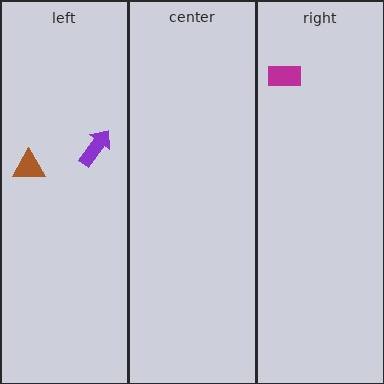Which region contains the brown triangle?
The left region.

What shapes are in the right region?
The magenta rectangle.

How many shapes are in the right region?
1.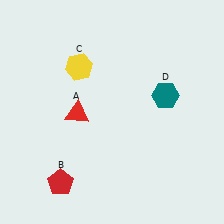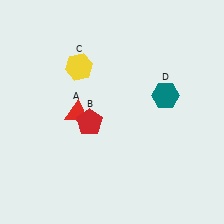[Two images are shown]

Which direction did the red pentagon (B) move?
The red pentagon (B) moved up.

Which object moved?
The red pentagon (B) moved up.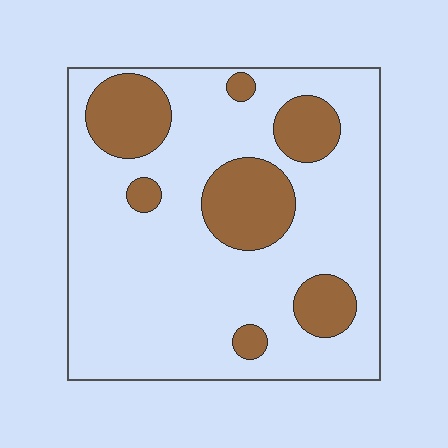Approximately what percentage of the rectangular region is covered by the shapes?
Approximately 25%.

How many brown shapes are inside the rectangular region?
7.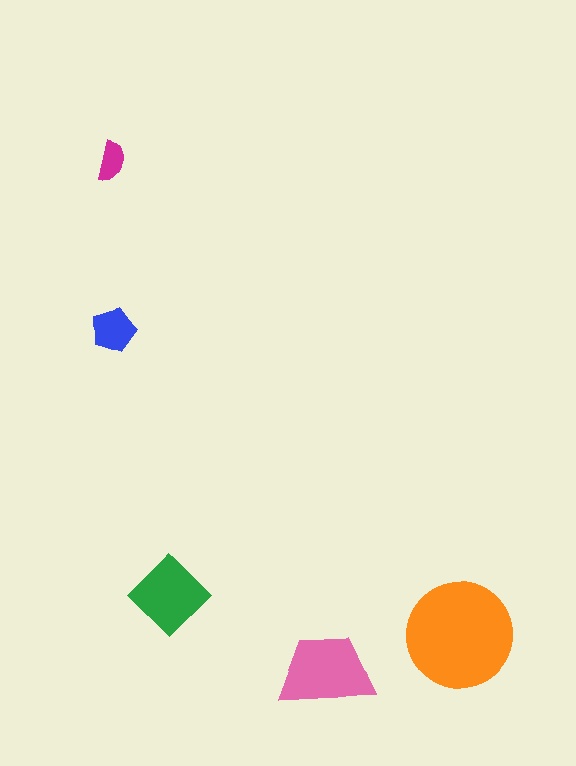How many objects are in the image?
There are 5 objects in the image.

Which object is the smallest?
The magenta semicircle.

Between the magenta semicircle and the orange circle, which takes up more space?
The orange circle.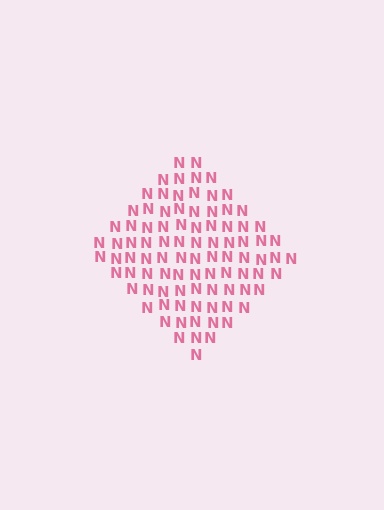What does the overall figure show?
The overall figure shows a diamond.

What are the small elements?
The small elements are letter N's.